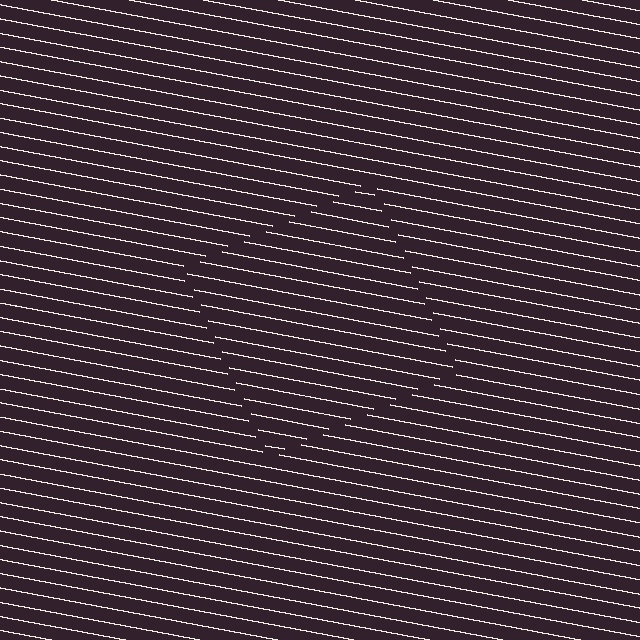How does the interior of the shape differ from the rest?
The interior of the shape contains the same grating, shifted by half a period — the contour is defined by the phase discontinuity where line-ends from the inner and outer gratings abut.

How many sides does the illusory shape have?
4 sides — the line-ends trace a square.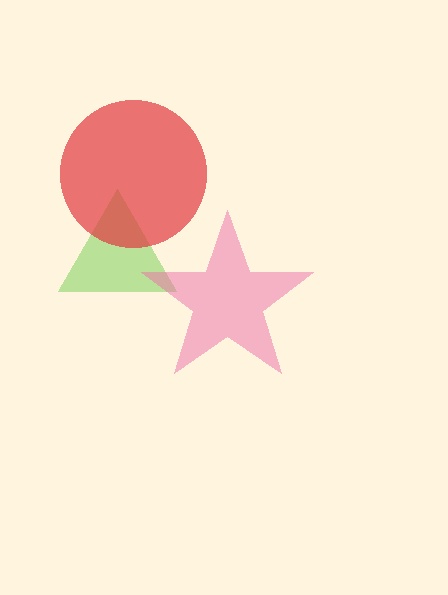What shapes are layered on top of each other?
The layered shapes are: a lime triangle, a red circle, a pink star.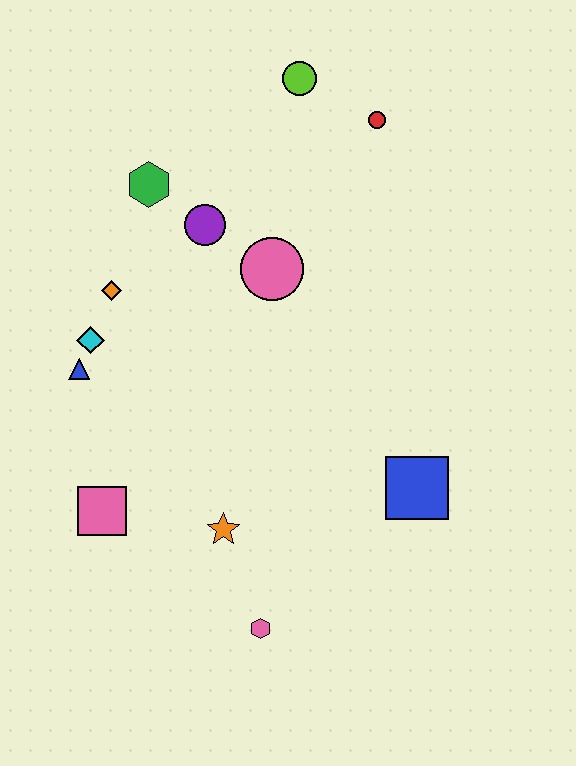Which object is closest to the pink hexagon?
The orange star is closest to the pink hexagon.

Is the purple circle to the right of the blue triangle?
Yes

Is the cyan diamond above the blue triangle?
Yes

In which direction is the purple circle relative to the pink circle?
The purple circle is to the left of the pink circle.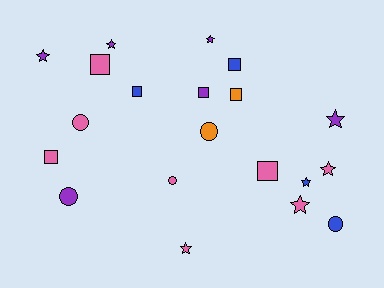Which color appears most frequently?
Pink, with 8 objects.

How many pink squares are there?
There are 3 pink squares.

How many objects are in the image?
There are 20 objects.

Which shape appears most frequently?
Star, with 8 objects.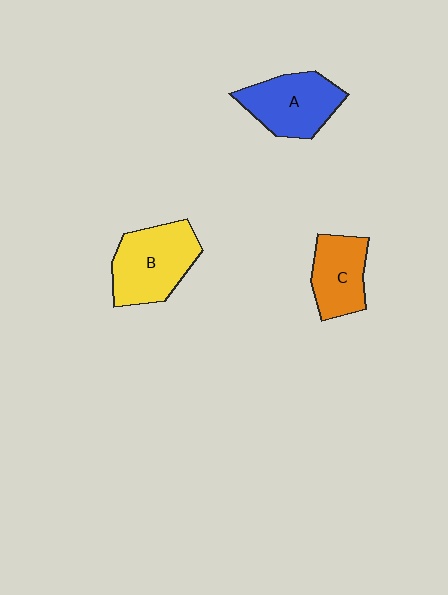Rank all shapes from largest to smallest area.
From largest to smallest: B (yellow), A (blue), C (orange).